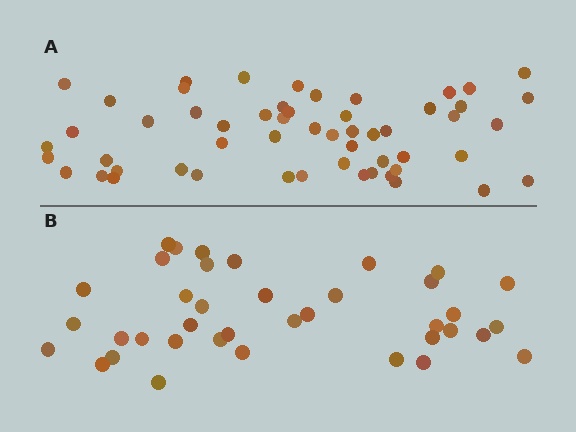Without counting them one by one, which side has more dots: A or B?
Region A (the top region) has more dots.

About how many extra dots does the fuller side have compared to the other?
Region A has approximately 15 more dots than region B.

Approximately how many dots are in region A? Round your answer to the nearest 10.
About 60 dots. (The exact count is 55, which rounds to 60.)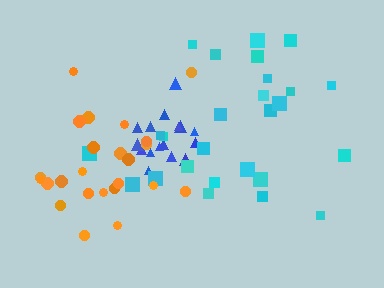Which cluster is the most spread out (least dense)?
Cyan.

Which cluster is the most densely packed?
Blue.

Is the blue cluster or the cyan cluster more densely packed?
Blue.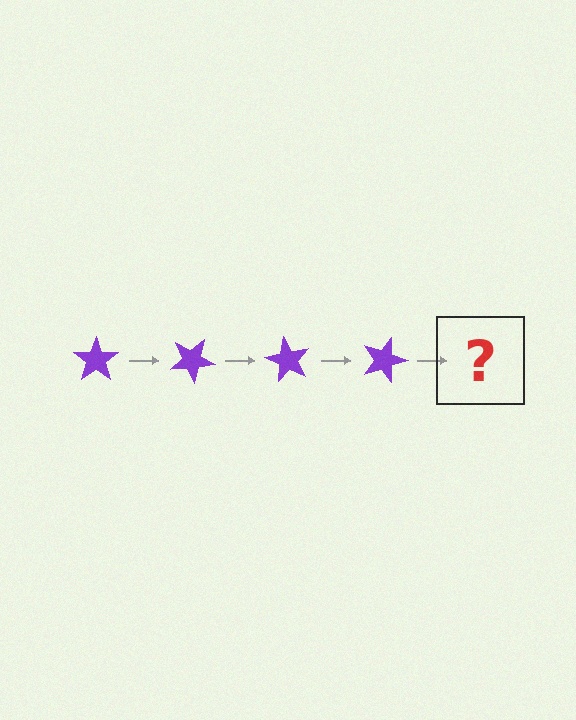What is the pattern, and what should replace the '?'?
The pattern is that the star rotates 30 degrees each step. The '?' should be a purple star rotated 120 degrees.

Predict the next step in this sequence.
The next step is a purple star rotated 120 degrees.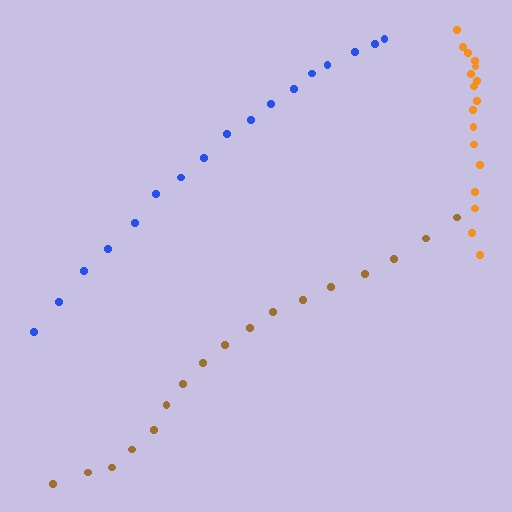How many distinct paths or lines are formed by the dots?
There are 3 distinct paths.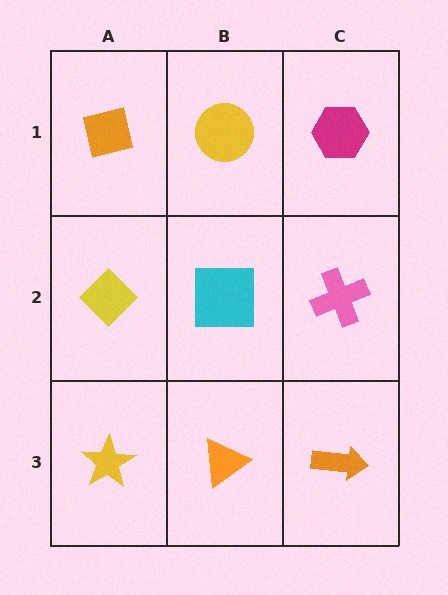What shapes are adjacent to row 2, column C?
A magenta hexagon (row 1, column C), an orange arrow (row 3, column C), a cyan square (row 2, column B).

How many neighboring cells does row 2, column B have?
4.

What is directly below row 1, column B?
A cyan square.